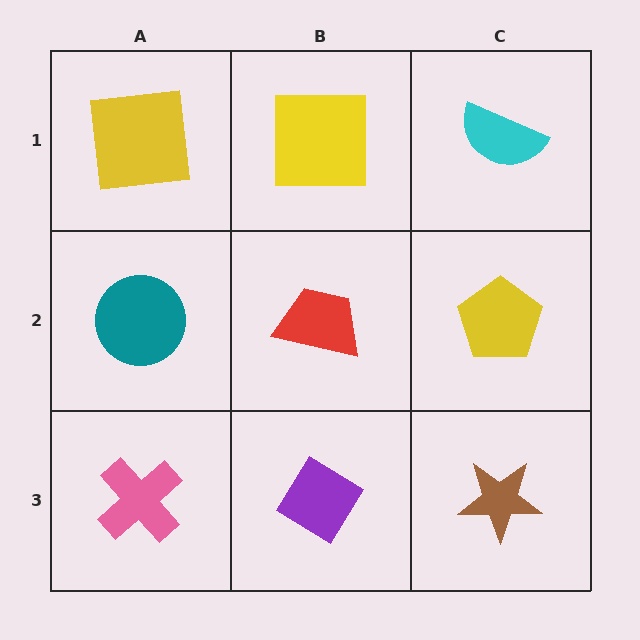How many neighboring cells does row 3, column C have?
2.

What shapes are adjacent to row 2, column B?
A yellow square (row 1, column B), a purple diamond (row 3, column B), a teal circle (row 2, column A), a yellow pentagon (row 2, column C).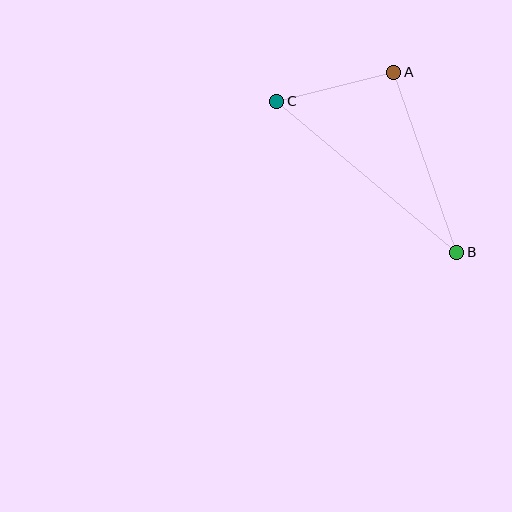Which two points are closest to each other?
Points A and C are closest to each other.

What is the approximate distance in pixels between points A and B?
The distance between A and B is approximately 191 pixels.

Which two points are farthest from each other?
Points B and C are farthest from each other.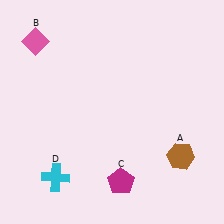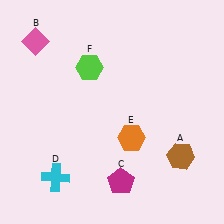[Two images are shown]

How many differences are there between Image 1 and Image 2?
There are 2 differences between the two images.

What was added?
An orange hexagon (E), a lime hexagon (F) were added in Image 2.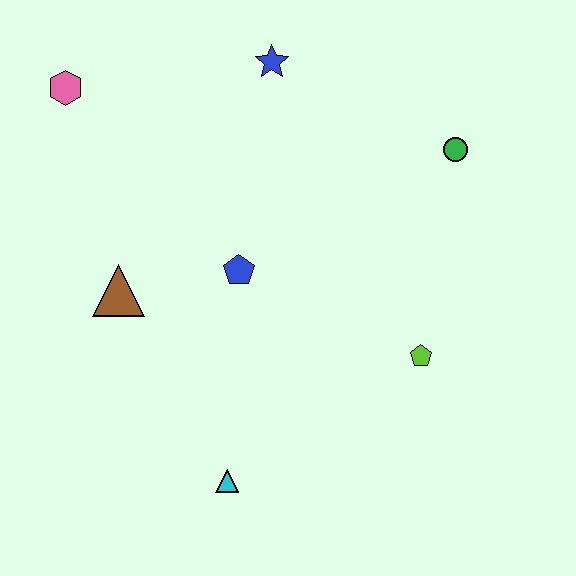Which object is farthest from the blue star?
The cyan triangle is farthest from the blue star.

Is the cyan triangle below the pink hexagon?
Yes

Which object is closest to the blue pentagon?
The brown triangle is closest to the blue pentagon.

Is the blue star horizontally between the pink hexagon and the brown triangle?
No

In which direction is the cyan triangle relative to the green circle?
The cyan triangle is below the green circle.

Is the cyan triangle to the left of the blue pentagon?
Yes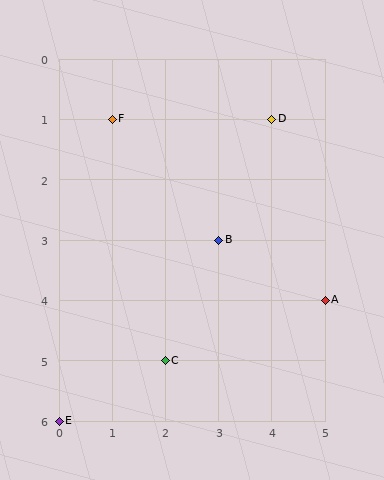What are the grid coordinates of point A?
Point A is at grid coordinates (5, 4).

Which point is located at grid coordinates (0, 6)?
Point E is at (0, 6).